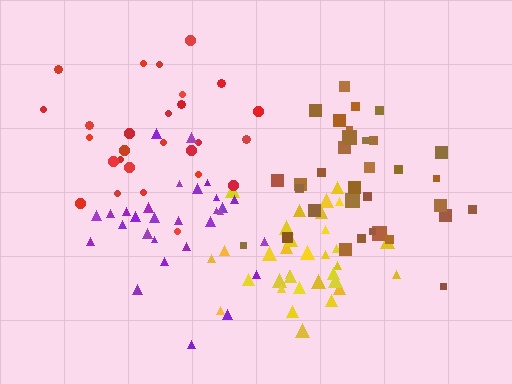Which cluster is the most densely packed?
Yellow.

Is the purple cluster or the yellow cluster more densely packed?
Yellow.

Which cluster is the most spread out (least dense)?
Red.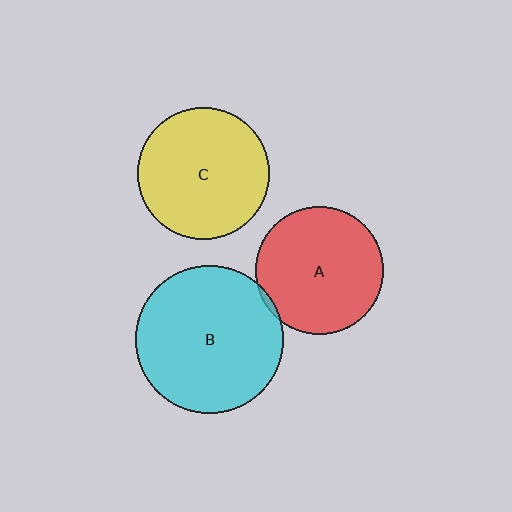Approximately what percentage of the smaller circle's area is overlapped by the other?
Approximately 5%.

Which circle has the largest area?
Circle B (cyan).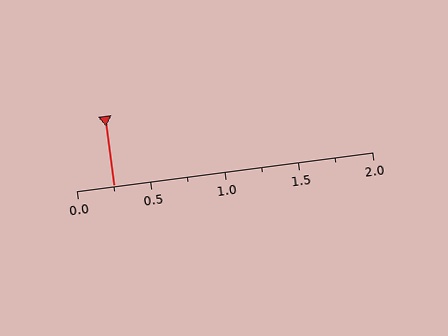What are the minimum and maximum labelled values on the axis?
The axis runs from 0.0 to 2.0.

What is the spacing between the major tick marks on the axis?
The major ticks are spaced 0.5 apart.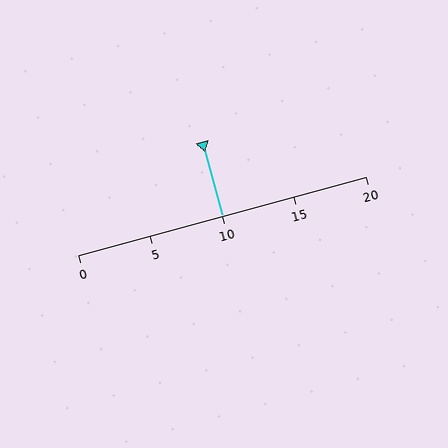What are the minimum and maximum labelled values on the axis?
The axis runs from 0 to 20.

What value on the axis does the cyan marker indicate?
The marker indicates approximately 10.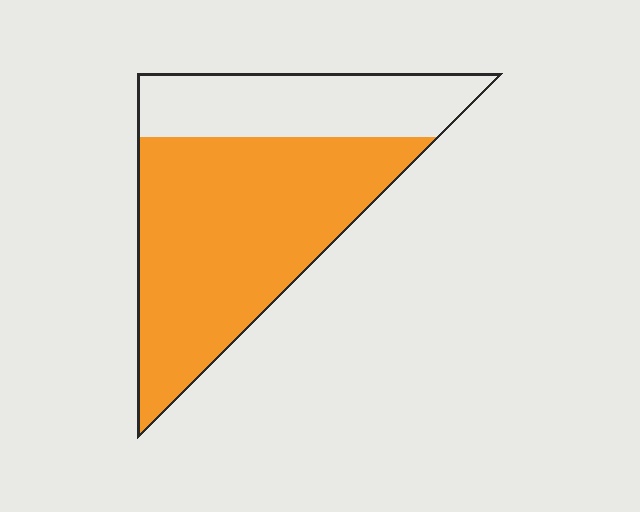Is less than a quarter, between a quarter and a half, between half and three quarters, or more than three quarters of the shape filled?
Between half and three quarters.